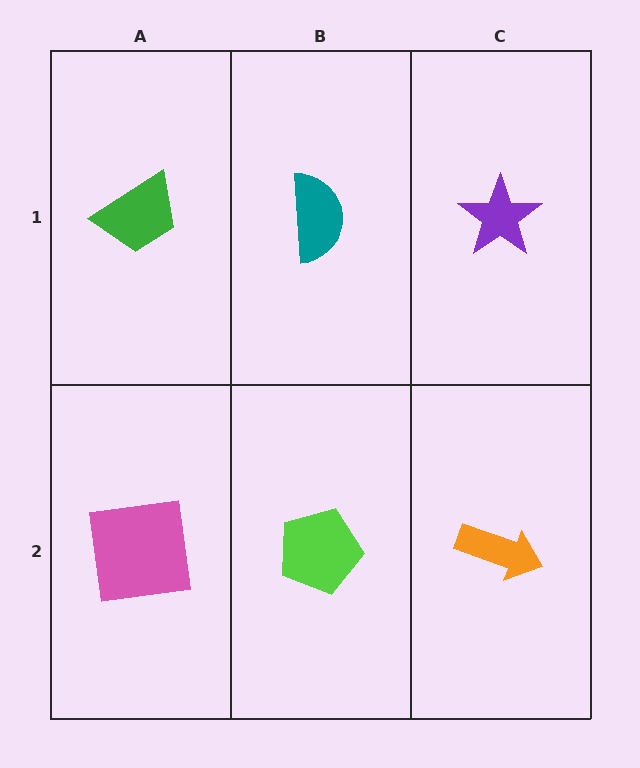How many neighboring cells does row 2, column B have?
3.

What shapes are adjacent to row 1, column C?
An orange arrow (row 2, column C), a teal semicircle (row 1, column B).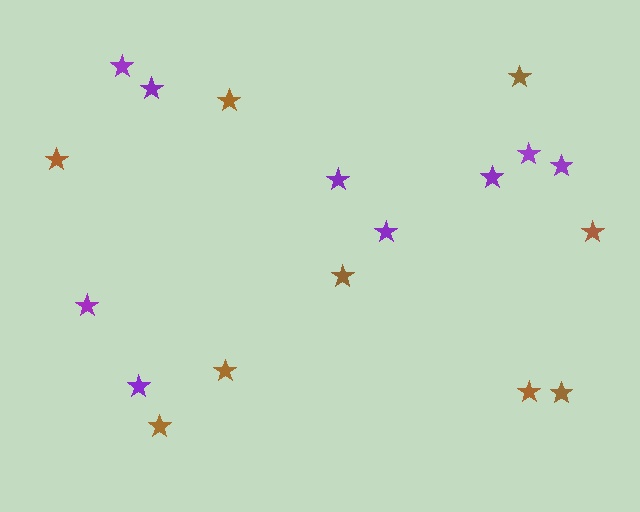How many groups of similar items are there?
There are 2 groups: one group of brown stars (9) and one group of purple stars (9).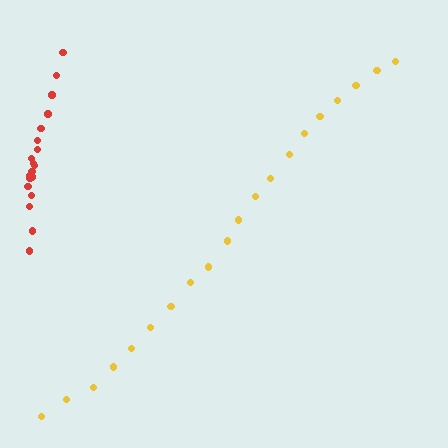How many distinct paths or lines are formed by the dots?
There are 2 distinct paths.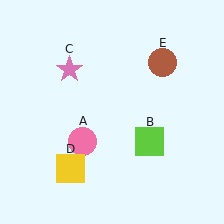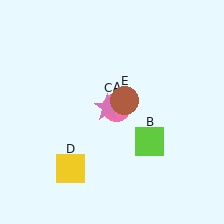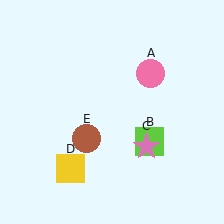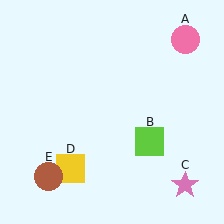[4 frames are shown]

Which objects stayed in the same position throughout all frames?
Lime square (object B) and yellow square (object D) remained stationary.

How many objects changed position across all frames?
3 objects changed position: pink circle (object A), pink star (object C), brown circle (object E).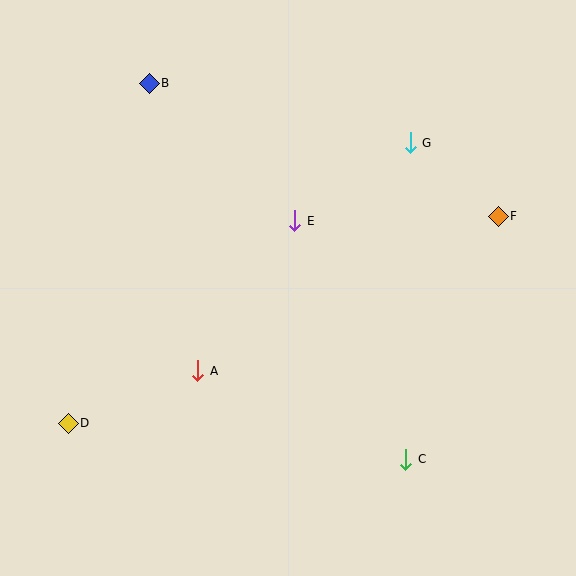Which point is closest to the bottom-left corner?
Point D is closest to the bottom-left corner.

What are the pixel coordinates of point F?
Point F is at (498, 216).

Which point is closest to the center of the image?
Point E at (295, 221) is closest to the center.